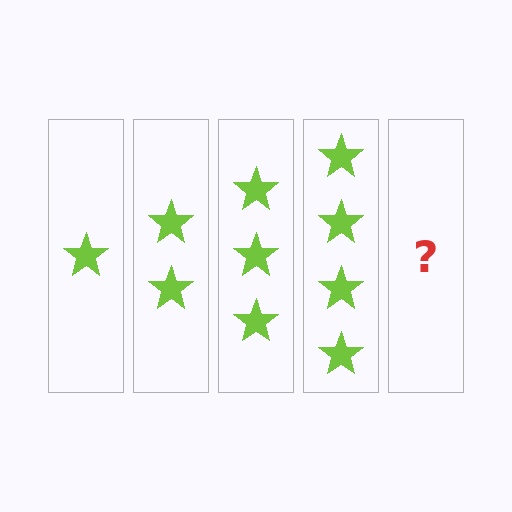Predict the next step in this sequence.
The next step is 5 stars.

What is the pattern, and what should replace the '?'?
The pattern is that each step adds one more star. The '?' should be 5 stars.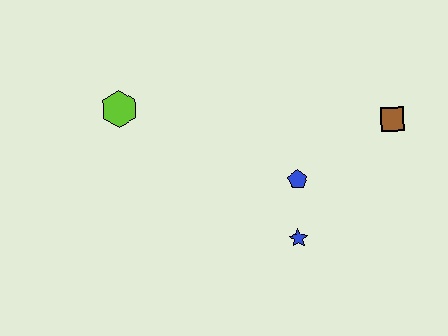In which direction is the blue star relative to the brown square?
The blue star is below the brown square.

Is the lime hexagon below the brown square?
No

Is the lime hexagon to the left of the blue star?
Yes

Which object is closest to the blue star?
The blue pentagon is closest to the blue star.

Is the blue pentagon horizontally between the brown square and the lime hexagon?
Yes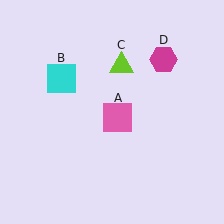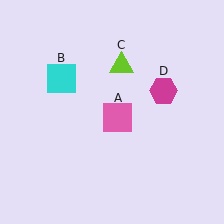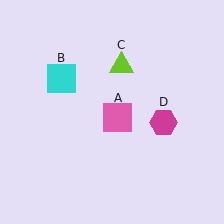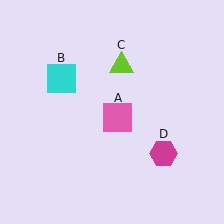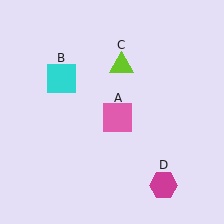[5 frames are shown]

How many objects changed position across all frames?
1 object changed position: magenta hexagon (object D).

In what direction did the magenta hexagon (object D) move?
The magenta hexagon (object D) moved down.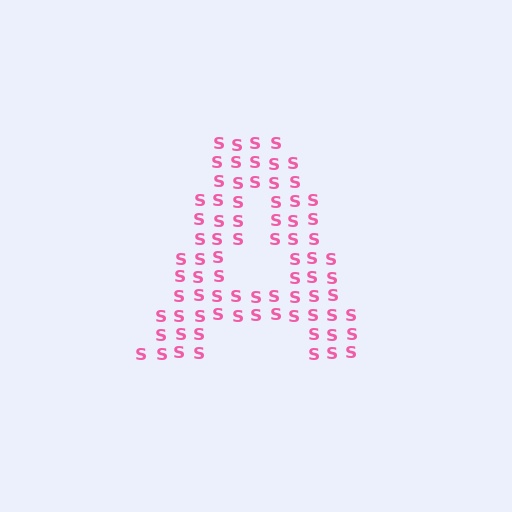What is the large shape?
The large shape is the letter A.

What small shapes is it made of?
It is made of small letter S's.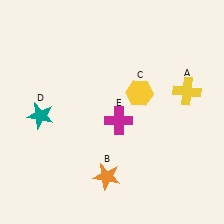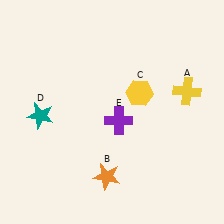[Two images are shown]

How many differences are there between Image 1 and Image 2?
There is 1 difference between the two images.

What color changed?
The cross (E) changed from magenta in Image 1 to purple in Image 2.